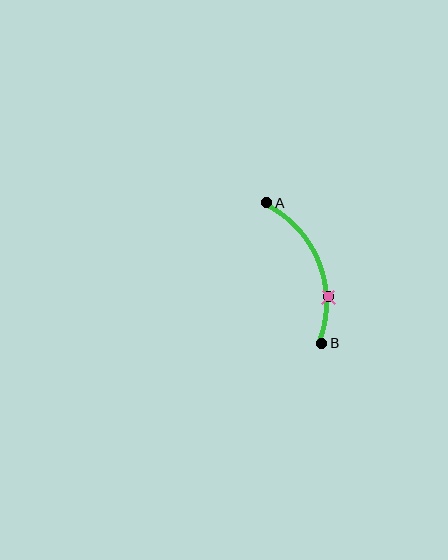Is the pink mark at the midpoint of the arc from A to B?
No. The pink mark lies on the arc but is closer to endpoint B. The arc midpoint would be at the point on the curve equidistant along the arc from both A and B.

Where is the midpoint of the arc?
The arc midpoint is the point on the curve farthest from the straight line joining A and B. It sits to the right of that line.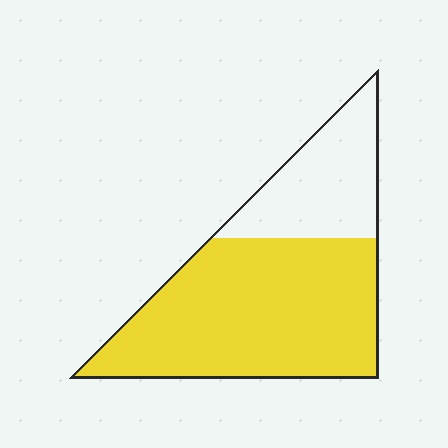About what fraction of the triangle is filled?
About two thirds (2/3).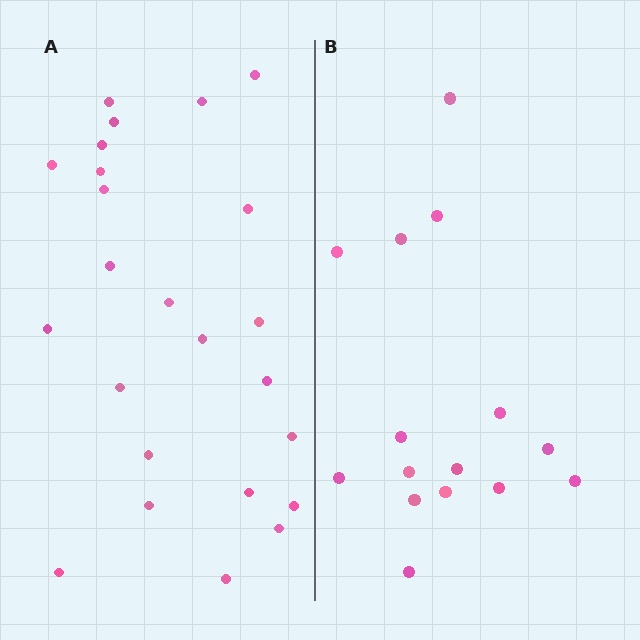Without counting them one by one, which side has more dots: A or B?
Region A (the left region) has more dots.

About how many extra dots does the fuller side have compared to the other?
Region A has roughly 8 or so more dots than region B.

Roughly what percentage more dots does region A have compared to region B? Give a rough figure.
About 60% more.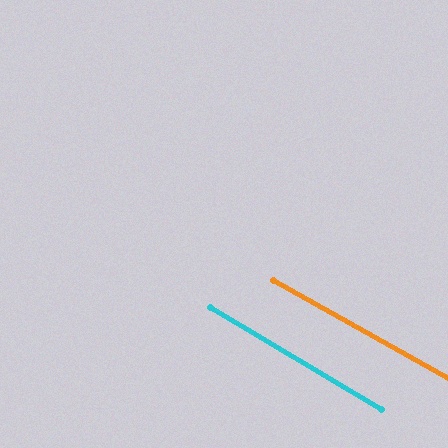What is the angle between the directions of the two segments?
Approximately 1 degree.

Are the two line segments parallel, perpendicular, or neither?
Parallel — their directions differ by only 1.5°.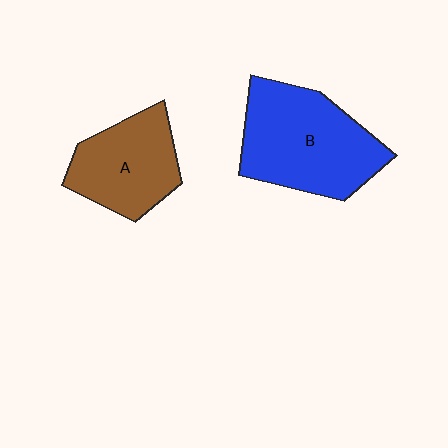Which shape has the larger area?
Shape B (blue).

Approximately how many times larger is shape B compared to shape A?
Approximately 1.4 times.